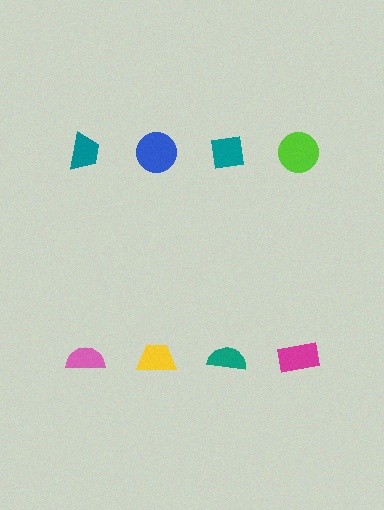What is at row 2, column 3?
A teal semicircle.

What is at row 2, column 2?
A yellow trapezoid.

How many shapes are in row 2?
4 shapes.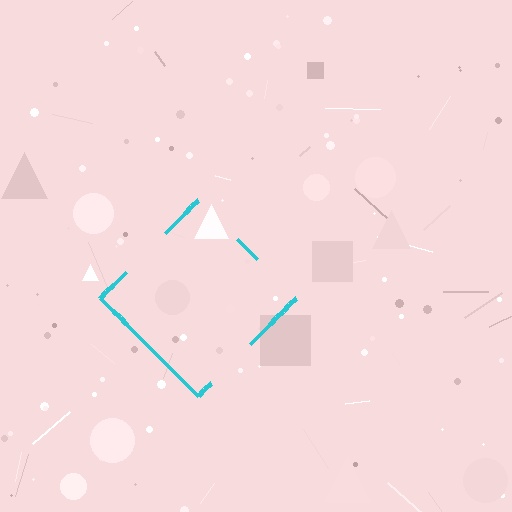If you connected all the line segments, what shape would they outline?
They would outline a diamond.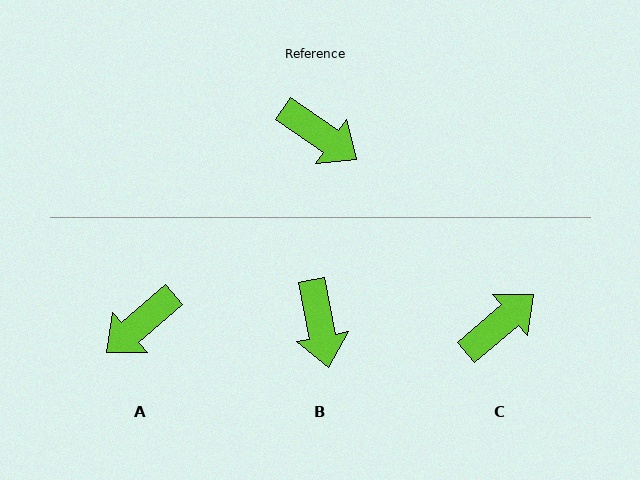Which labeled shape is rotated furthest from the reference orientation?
A, about 104 degrees away.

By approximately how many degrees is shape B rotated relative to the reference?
Approximately 44 degrees clockwise.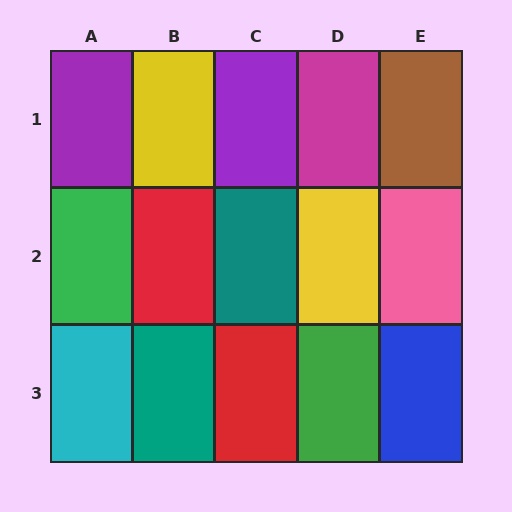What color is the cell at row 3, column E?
Blue.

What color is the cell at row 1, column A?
Purple.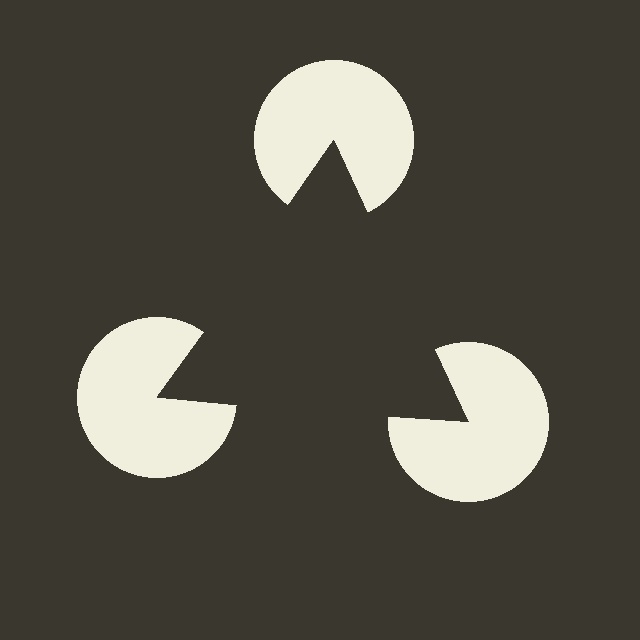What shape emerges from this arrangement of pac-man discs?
An illusory triangle — its edges are inferred from the aligned wedge cuts in the pac-man discs, not physically drawn.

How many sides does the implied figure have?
3 sides.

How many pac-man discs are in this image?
There are 3 — one at each vertex of the illusory triangle.